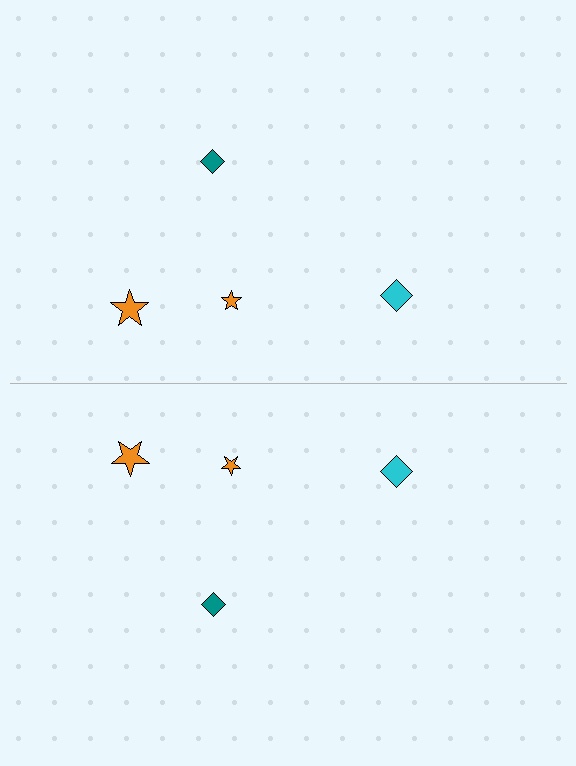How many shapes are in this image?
There are 8 shapes in this image.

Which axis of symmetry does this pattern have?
The pattern has a horizontal axis of symmetry running through the center of the image.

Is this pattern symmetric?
Yes, this pattern has bilateral (reflection) symmetry.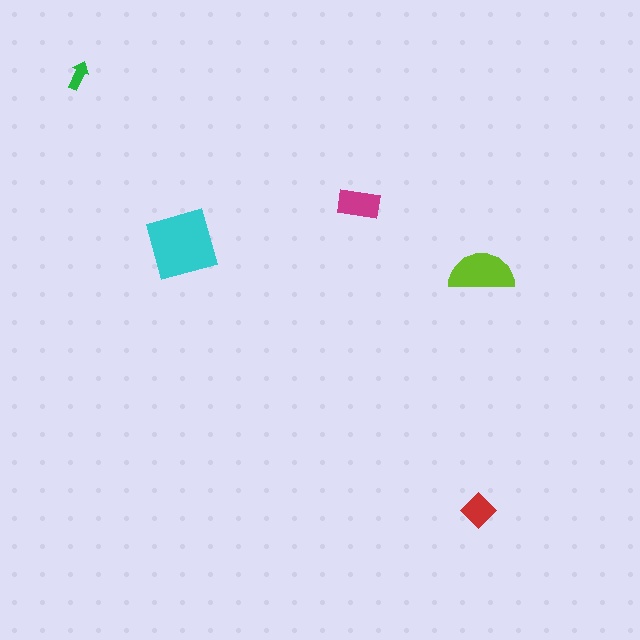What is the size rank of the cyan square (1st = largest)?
1st.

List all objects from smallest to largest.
The green arrow, the red diamond, the magenta rectangle, the lime semicircle, the cyan square.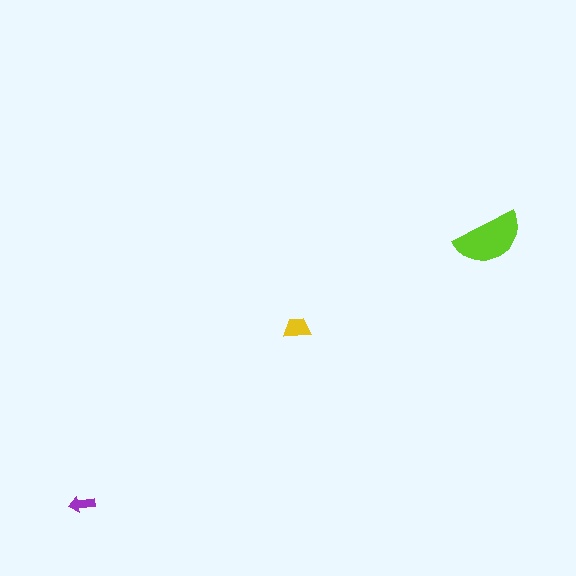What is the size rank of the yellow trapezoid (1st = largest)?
2nd.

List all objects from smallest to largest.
The purple arrow, the yellow trapezoid, the lime semicircle.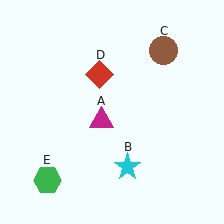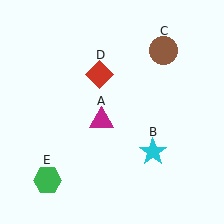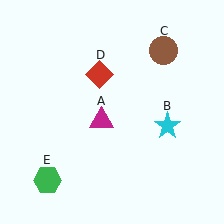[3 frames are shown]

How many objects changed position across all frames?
1 object changed position: cyan star (object B).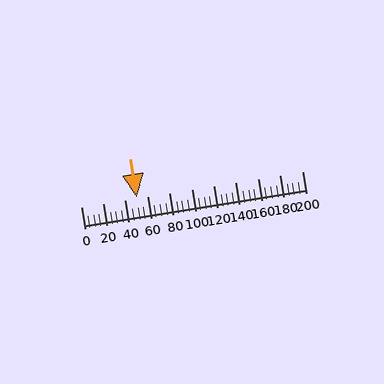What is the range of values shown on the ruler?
The ruler shows values from 0 to 200.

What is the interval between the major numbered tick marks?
The major tick marks are spaced 20 units apart.